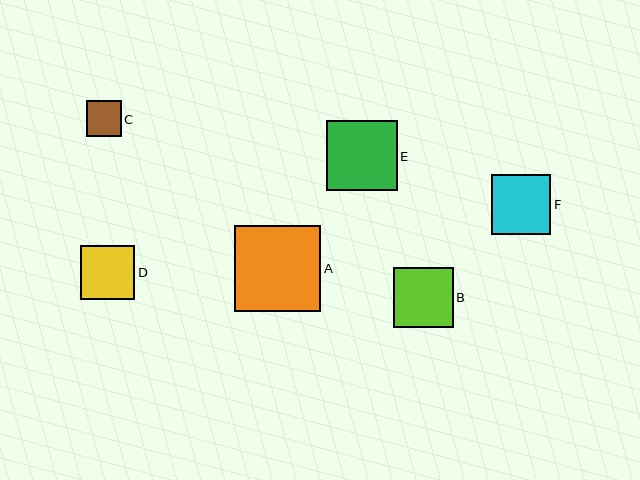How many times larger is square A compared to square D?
Square A is approximately 1.6 times the size of square D.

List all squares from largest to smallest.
From largest to smallest: A, E, B, F, D, C.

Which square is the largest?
Square A is the largest with a size of approximately 86 pixels.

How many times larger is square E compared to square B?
Square E is approximately 1.2 times the size of square B.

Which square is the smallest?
Square C is the smallest with a size of approximately 35 pixels.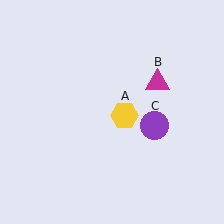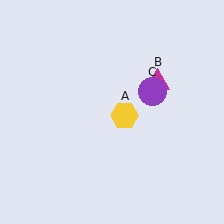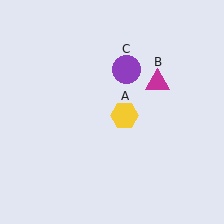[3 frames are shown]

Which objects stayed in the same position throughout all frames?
Yellow hexagon (object A) and magenta triangle (object B) remained stationary.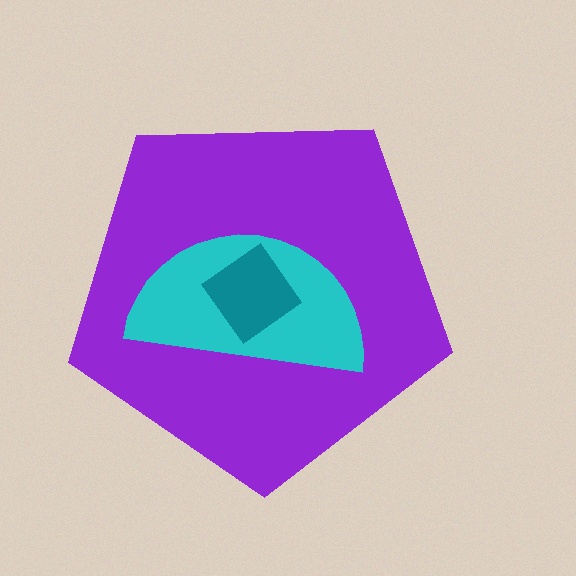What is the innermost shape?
The teal diamond.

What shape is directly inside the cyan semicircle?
The teal diamond.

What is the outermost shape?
The purple pentagon.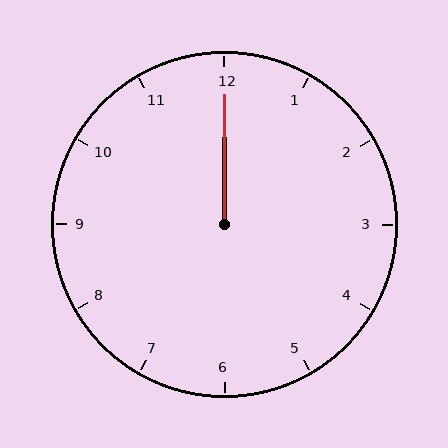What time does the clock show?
12:00.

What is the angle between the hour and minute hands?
Approximately 0 degrees.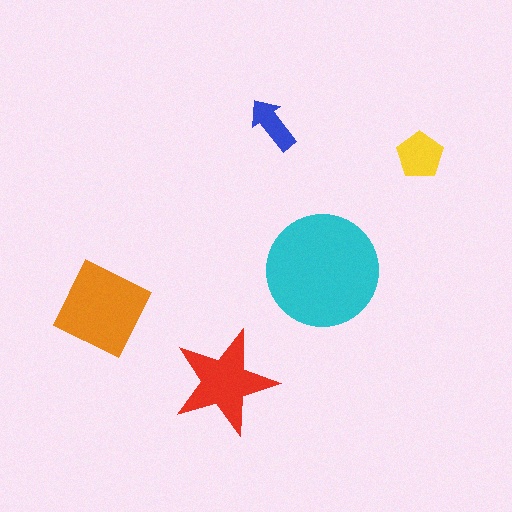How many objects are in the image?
There are 5 objects in the image.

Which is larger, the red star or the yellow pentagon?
The red star.